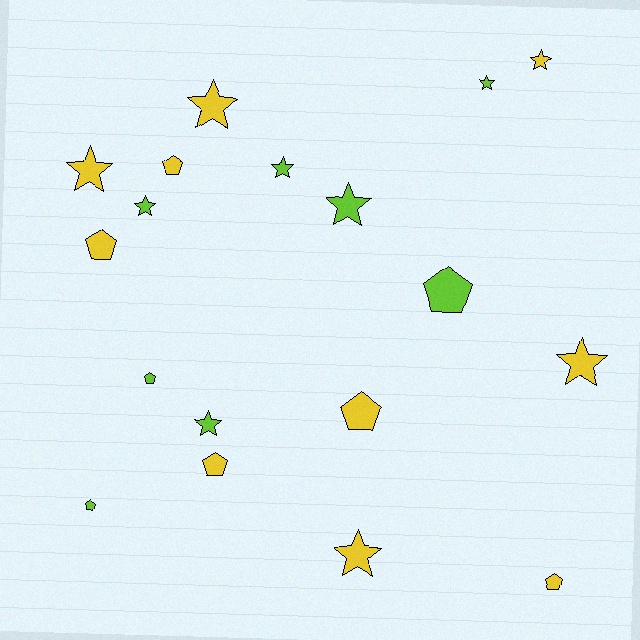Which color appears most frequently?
Yellow, with 10 objects.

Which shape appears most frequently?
Star, with 10 objects.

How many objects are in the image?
There are 18 objects.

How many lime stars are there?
There are 5 lime stars.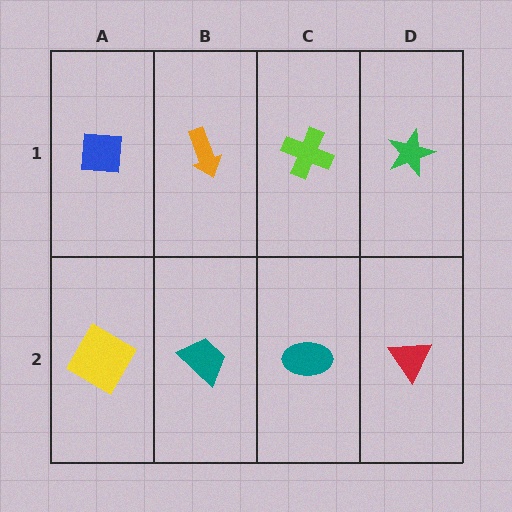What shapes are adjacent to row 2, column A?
A blue square (row 1, column A), a teal trapezoid (row 2, column B).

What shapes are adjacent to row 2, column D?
A green star (row 1, column D), a teal ellipse (row 2, column C).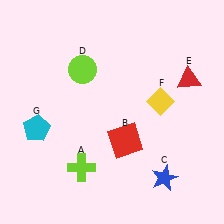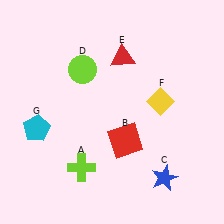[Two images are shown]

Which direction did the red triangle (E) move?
The red triangle (E) moved left.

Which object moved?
The red triangle (E) moved left.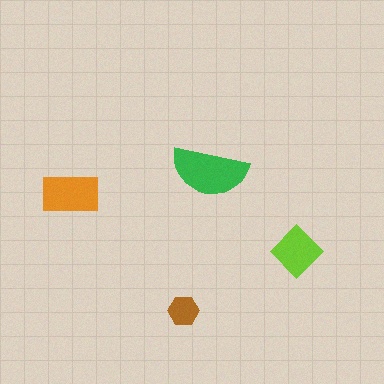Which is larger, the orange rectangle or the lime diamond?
The orange rectangle.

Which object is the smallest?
The brown hexagon.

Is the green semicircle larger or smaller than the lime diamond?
Larger.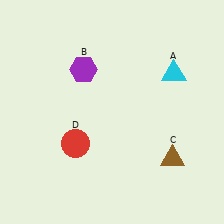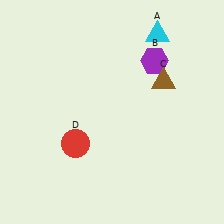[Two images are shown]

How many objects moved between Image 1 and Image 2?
3 objects moved between the two images.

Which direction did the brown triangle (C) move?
The brown triangle (C) moved up.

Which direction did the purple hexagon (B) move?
The purple hexagon (B) moved right.